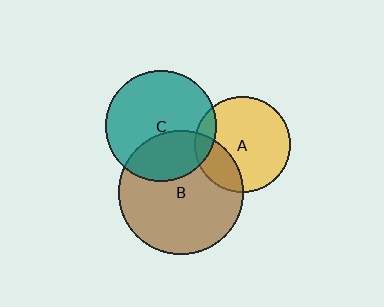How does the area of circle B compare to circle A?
Approximately 1.7 times.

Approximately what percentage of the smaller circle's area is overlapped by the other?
Approximately 10%.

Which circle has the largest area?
Circle B (brown).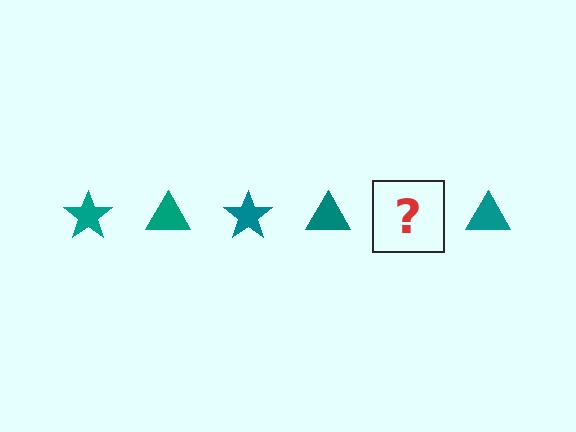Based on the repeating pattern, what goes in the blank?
The blank should be a teal star.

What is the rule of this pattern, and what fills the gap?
The rule is that the pattern cycles through star, triangle shapes in teal. The gap should be filled with a teal star.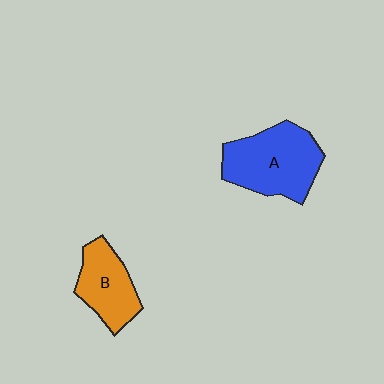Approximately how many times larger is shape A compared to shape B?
Approximately 1.5 times.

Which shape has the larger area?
Shape A (blue).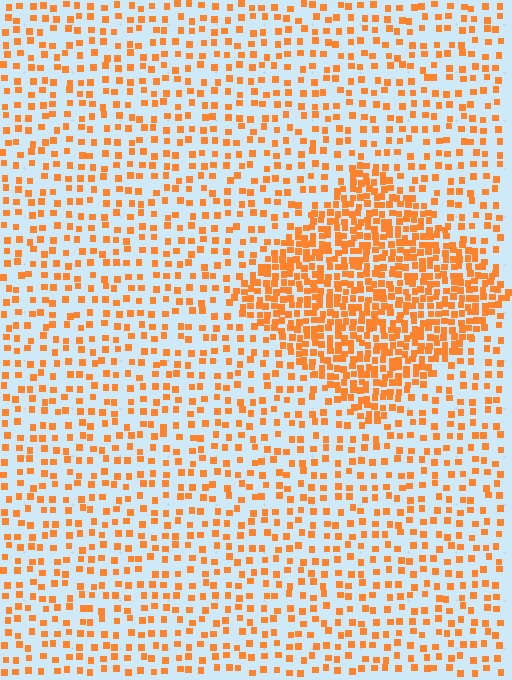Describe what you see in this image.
The image contains small orange elements arranged at two different densities. A diamond-shaped region is visible where the elements are more densely packed than the surrounding area.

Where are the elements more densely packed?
The elements are more densely packed inside the diamond boundary.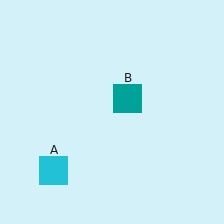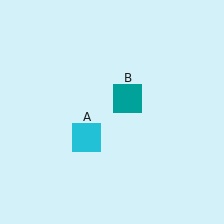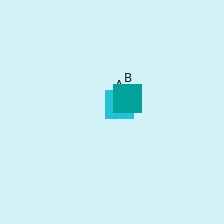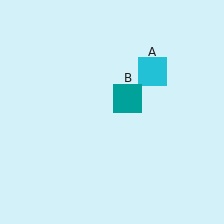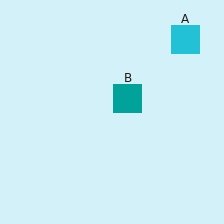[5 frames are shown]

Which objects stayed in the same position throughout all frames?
Teal square (object B) remained stationary.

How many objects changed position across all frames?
1 object changed position: cyan square (object A).